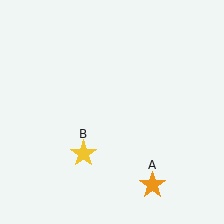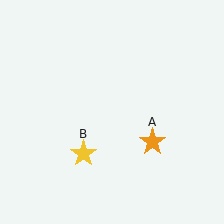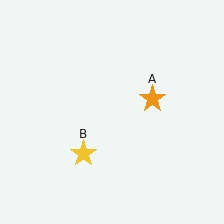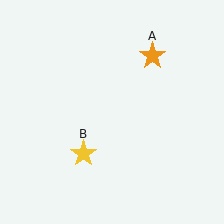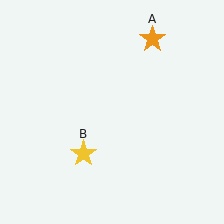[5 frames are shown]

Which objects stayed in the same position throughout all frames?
Yellow star (object B) remained stationary.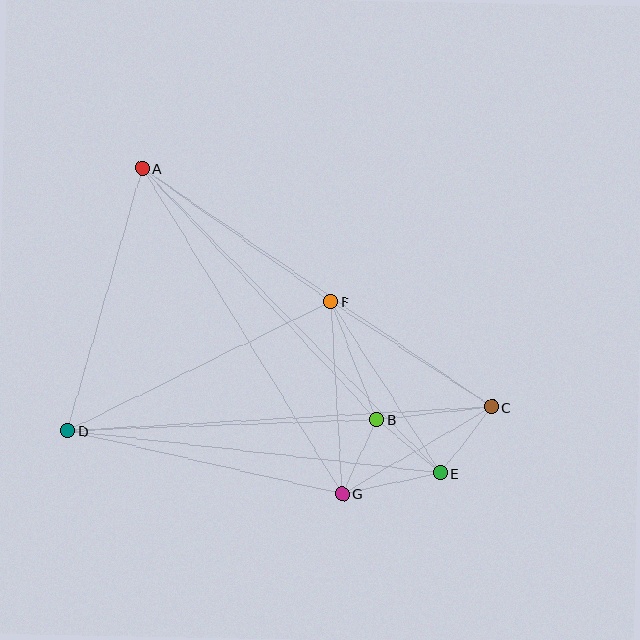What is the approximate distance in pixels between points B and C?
The distance between B and C is approximately 115 pixels.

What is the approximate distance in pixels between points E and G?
The distance between E and G is approximately 100 pixels.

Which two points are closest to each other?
Points B and G are closest to each other.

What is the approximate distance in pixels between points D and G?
The distance between D and G is approximately 282 pixels.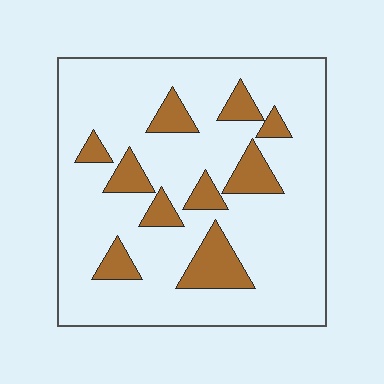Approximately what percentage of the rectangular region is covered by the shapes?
Approximately 20%.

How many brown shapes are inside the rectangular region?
10.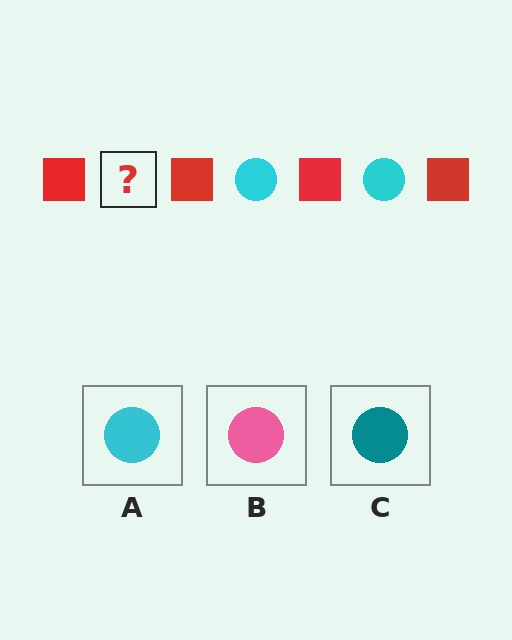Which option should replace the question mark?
Option A.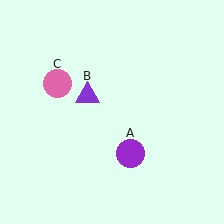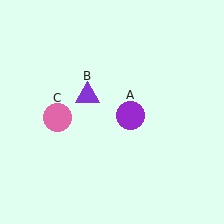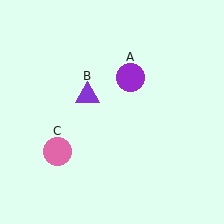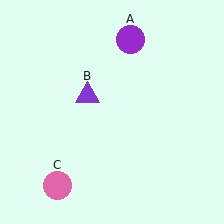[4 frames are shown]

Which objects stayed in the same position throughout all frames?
Purple triangle (object B) remained stationary.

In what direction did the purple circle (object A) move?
The purple circle (object A) moved up.